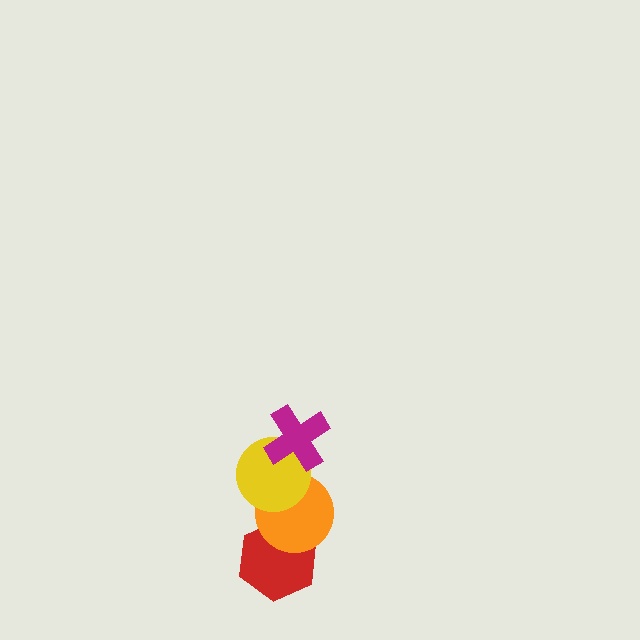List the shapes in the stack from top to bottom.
From top to bottom: the magenta cross, the yellow circle, the orange circle, the red hexagon.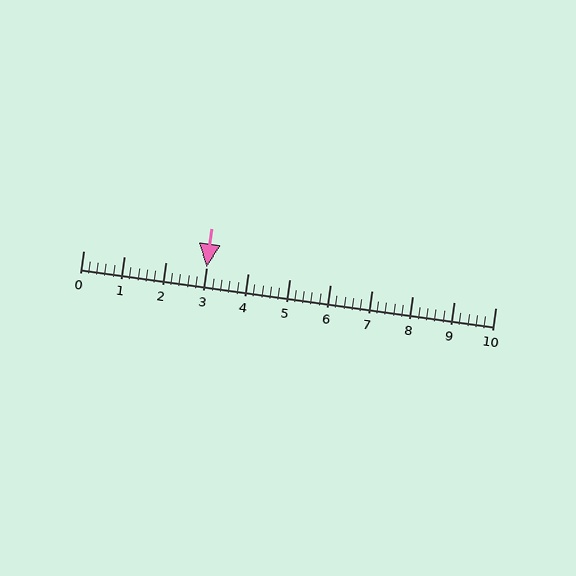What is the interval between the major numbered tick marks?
The major tick marks are spaced 1 units apart.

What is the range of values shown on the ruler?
The ruler shows values from 0 to 10.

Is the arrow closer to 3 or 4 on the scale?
The arrow is closer to 3.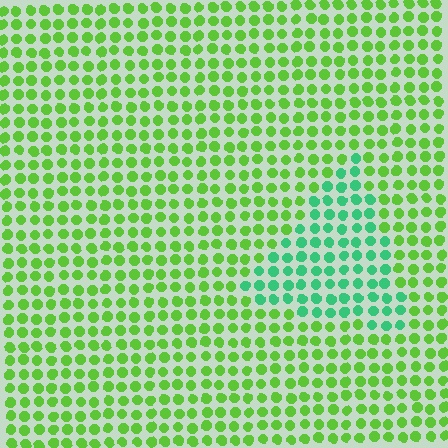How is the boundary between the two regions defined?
The boundary is defined purely by a slight shift in hue (about 44 degrees). Spacing, size, and orientation are identical on both sides.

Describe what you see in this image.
The image is filled with small lime elements in a uniform arrangement. A triangle-shaped region is visible where the elements are tinted to a slightly different hue, forming a subtle color boundary.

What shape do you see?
I see a triangle.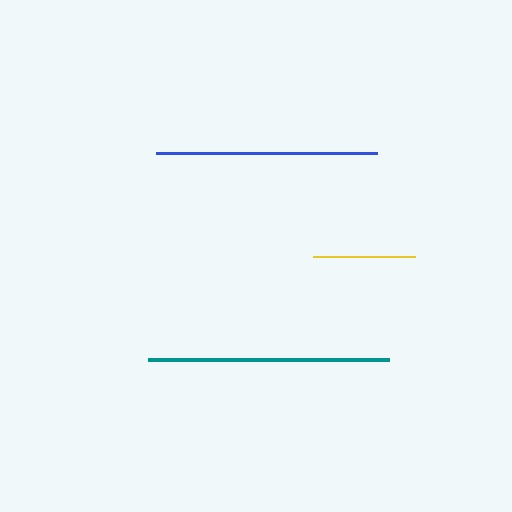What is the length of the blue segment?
The blue segment is approximately 221 pixels long.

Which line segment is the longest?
The teal line is the longest at approximately 241 pixels.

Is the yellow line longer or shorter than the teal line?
The teal line is longer than the yellow line.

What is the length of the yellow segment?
The yellow segment is approximately 102 pixels long.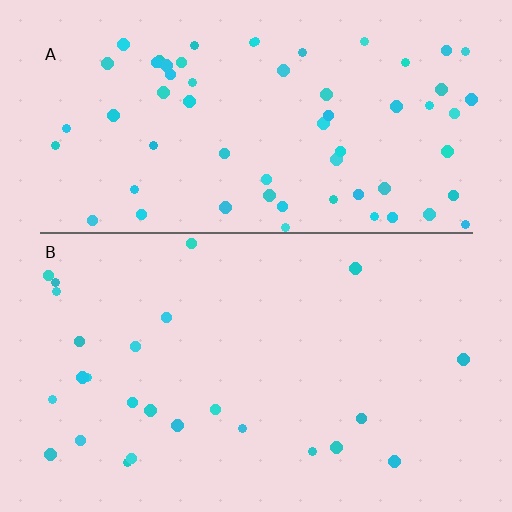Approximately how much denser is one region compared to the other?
Approximately 2.5× — region A over region B.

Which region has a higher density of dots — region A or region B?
A (the top).